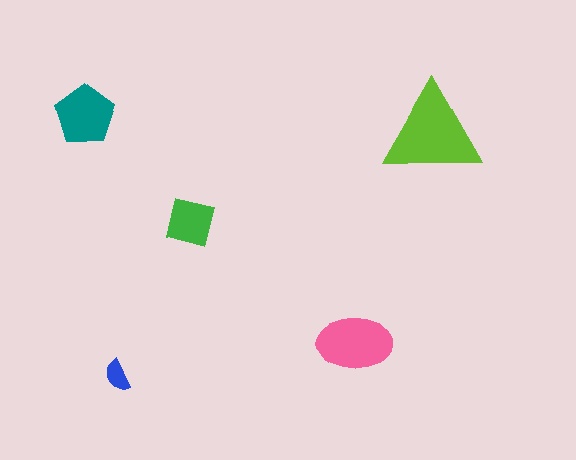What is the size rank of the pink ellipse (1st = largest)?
2nd.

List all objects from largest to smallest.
The lime triangle, the pink ellipse, the teal pentagon, the green square, the blue semicircle.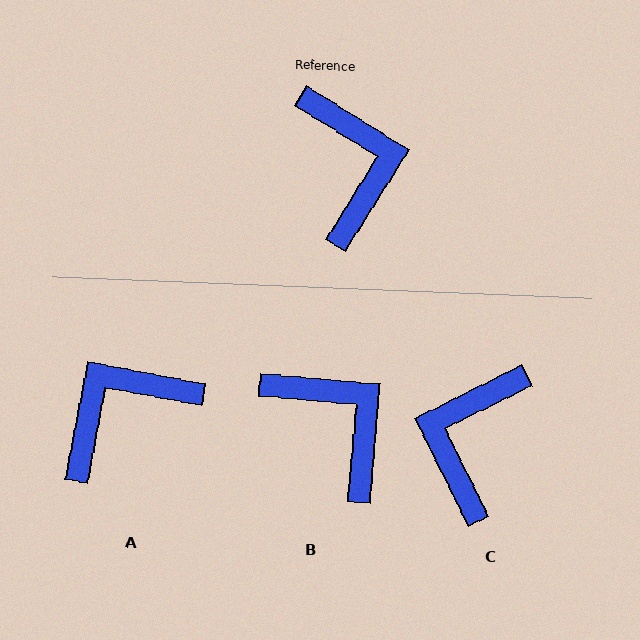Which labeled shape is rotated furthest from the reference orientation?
C, about 148 degrees away.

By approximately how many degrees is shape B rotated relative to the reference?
Approximately 27 degrees counter-clockwise.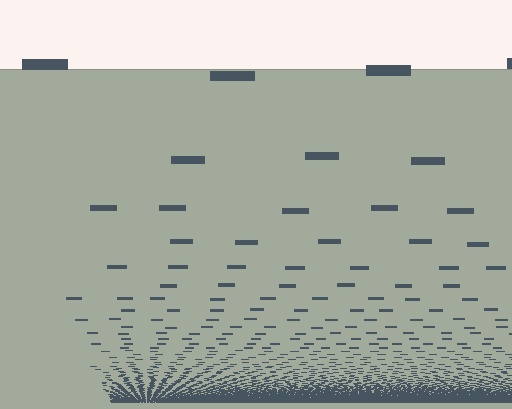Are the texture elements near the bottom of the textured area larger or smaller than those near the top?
Smaller. The gradient is inverted — elements near the bottom are smaller and denser.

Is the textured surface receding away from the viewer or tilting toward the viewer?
The surface appears to tilt toward the viewer. Texture elements get larger and sparser toward the top.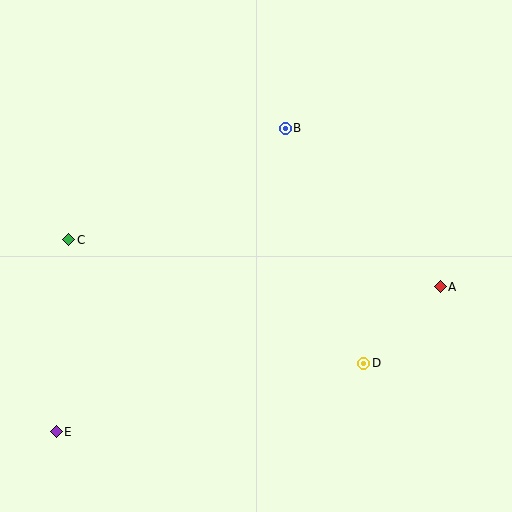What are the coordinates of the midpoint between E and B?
The midpoint between E and B is at (171, 280).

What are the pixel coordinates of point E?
Point E is at (56, 432).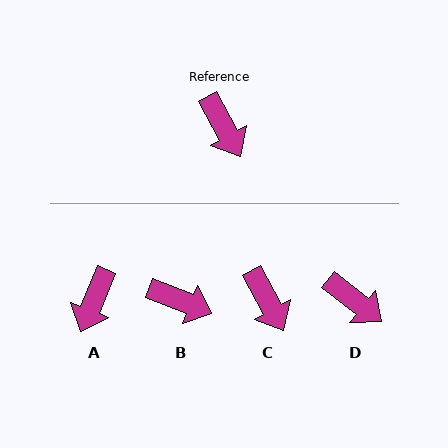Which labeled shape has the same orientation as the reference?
C.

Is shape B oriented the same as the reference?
No, it is off by about 40 degrees.